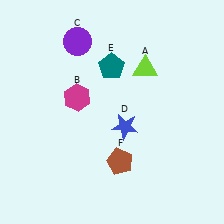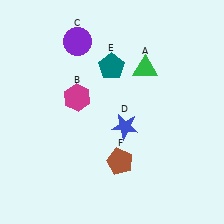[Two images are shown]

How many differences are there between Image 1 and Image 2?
There is 1 difference between the two images.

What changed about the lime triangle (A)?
In Image 1, A is lime. In Image 2, it changed to green.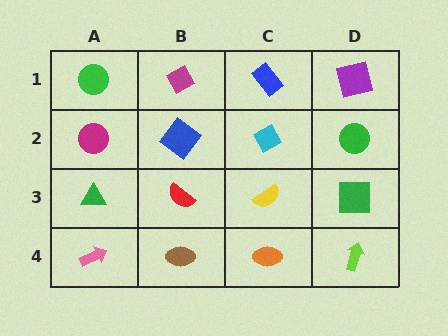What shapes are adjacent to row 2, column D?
A purple square (row 1, column D), a green square (row 3, column D), a cyan diamond (row 2, column C).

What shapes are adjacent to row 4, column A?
A green triangle (row 3, column A), a brown ellipse (row 4, column B).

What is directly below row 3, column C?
An orange ellipse.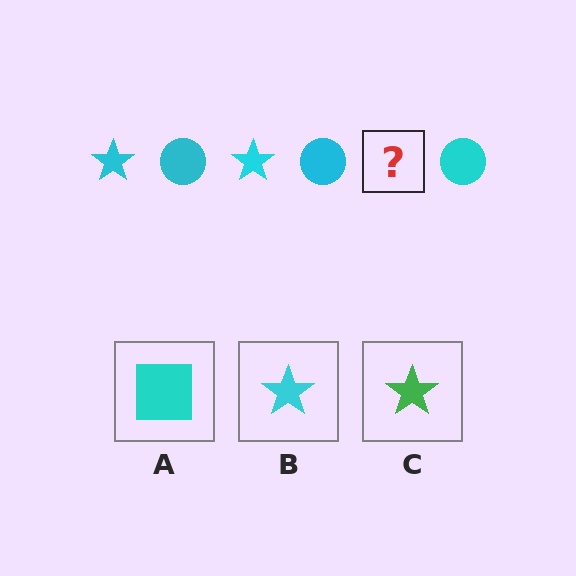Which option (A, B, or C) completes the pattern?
B.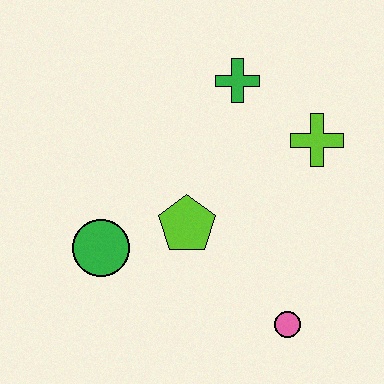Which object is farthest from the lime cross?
The green circle is farthest from the lime cross.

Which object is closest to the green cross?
The lime cross is closest to the green cross.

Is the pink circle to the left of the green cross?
No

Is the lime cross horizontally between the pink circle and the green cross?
No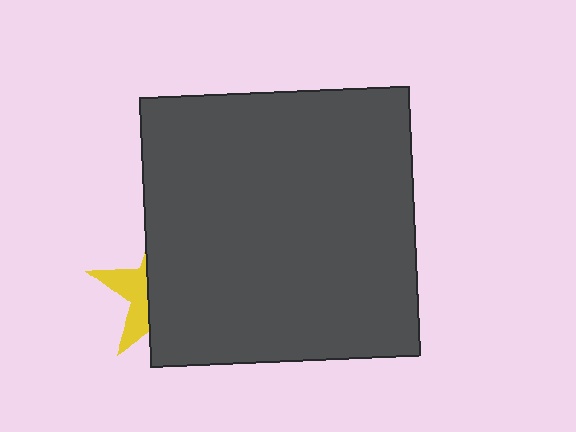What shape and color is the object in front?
The object in front is a dark gray square.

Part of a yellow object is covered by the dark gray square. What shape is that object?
It is a star.